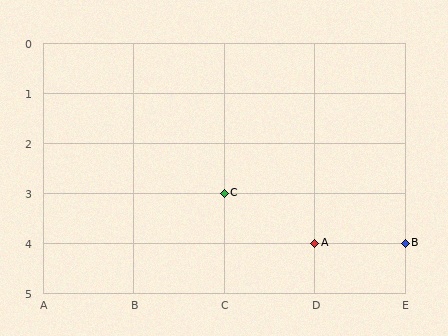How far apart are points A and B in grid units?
Points A and B are 1 column apart.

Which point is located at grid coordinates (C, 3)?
Point C is at (C, 3).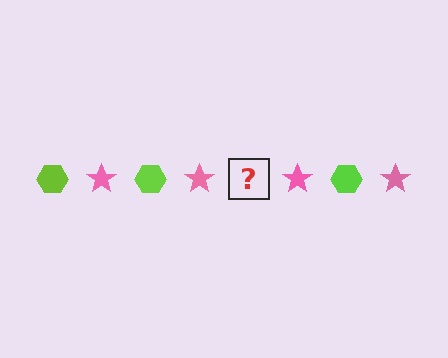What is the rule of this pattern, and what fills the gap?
The rule is that the pattern alternates between lime hexagon and pink star. The gap should be filled with a lime hexagon.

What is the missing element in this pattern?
The missing element is a lime hexagon.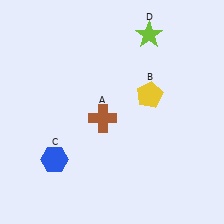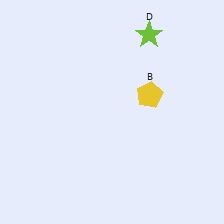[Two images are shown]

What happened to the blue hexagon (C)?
The blue hexagon (C) was removed in Image 2. It was in the bottom-left area of Image 1.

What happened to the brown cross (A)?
The brown cross (A) was removed in Image 2. It was in the bottom-left area of Image 1.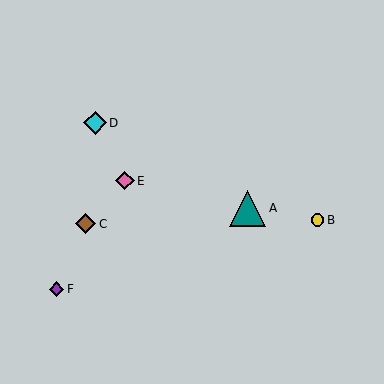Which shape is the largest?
The teal triangle (labeled A) is the largest.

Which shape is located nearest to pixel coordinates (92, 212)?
The brown diamond (labeled C) at (86, 224) is nearest to that location.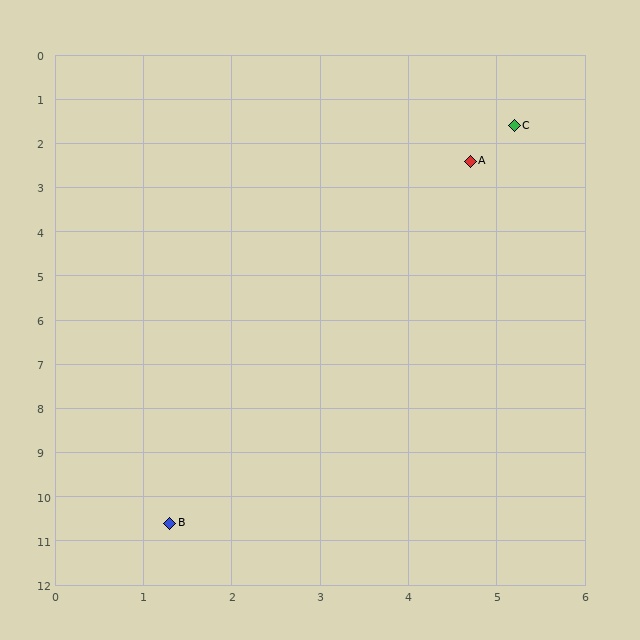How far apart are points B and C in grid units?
Points B and C are about 9.8 grid units apart.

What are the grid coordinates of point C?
Point C is at approximately (5.2, 1.6).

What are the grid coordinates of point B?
Point B is at approximately (1.3, 10.6).